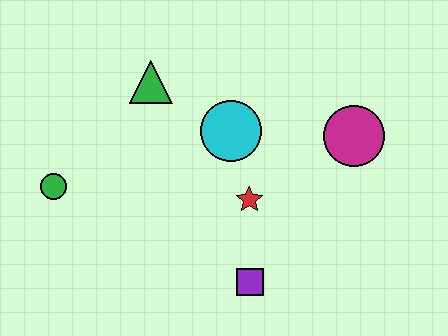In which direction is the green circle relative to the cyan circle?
The green circle is to the left of the cyan circle.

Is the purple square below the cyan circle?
Yes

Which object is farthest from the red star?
The green circle is farthest from the red star.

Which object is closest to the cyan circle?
The red star is closest to the cyan circle.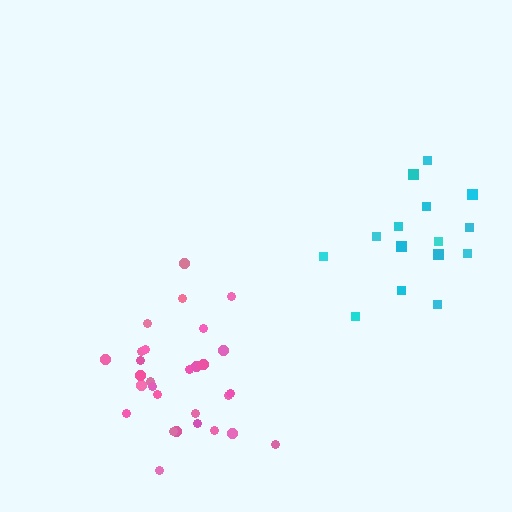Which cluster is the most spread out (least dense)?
Cyan.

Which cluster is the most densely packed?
Pink.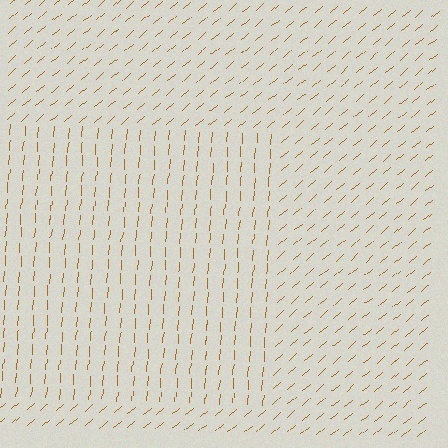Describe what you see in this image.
The image is filled with small brown line segments. A rectangle region in the image has lines oriented differently from the surrounding lines, creating a visible texture boundary.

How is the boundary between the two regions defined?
The boundary is defined purely by a change in line orientation (approximately 45 degrees difference). All lines are the same color and thickness.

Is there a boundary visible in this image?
Yes, there is a texture boundary formed by a change in line orientation.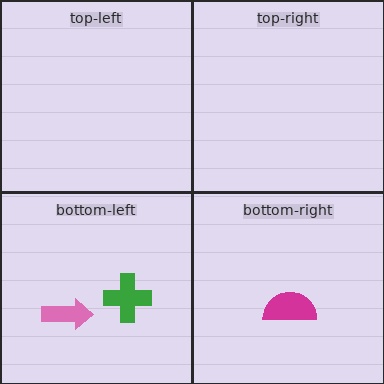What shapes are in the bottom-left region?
The pink arrow, the green cross.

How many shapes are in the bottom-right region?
1.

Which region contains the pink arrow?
The bottom-left region.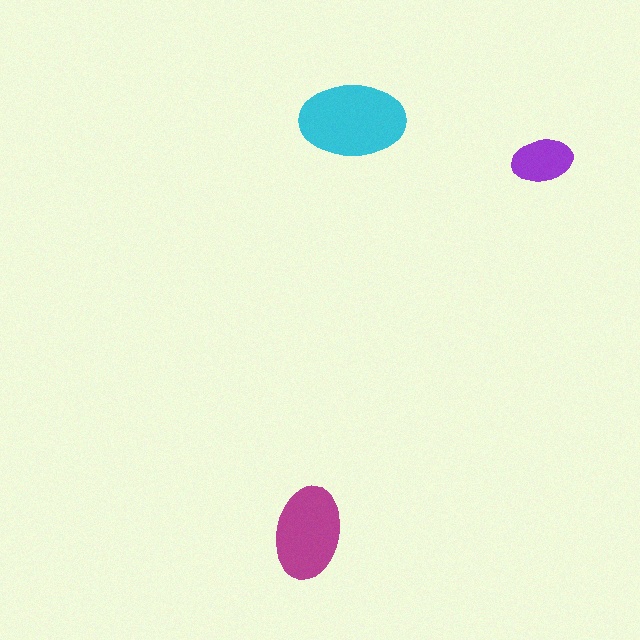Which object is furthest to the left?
The magenta ellipse is leftmost.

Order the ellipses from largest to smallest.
the cyan one, the magenta one, the purple one.